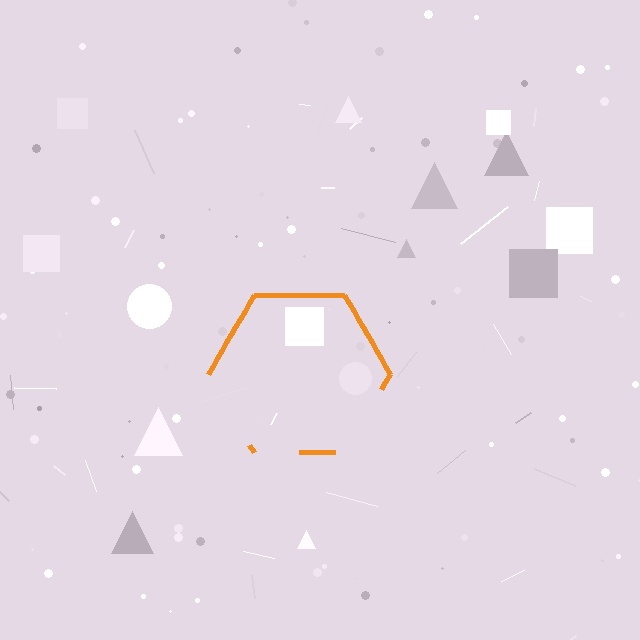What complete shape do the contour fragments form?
The contour fragments form a hexagon.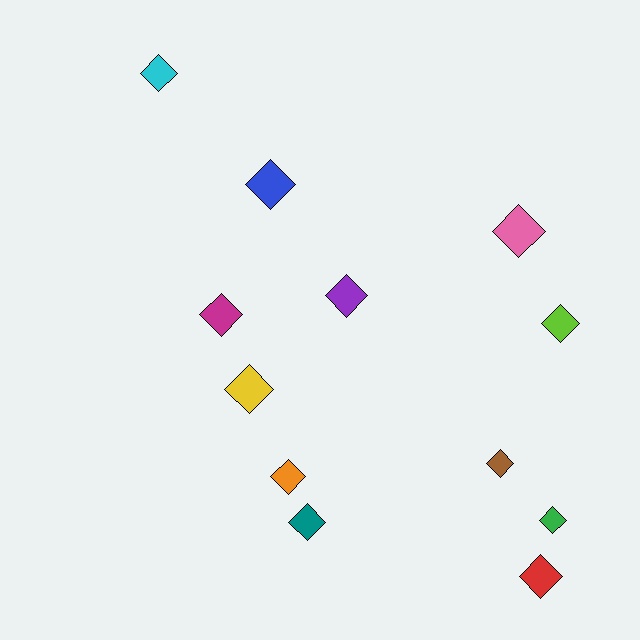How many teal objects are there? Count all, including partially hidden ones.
There is 1 teal object.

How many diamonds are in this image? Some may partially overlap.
There are 12 diamonds.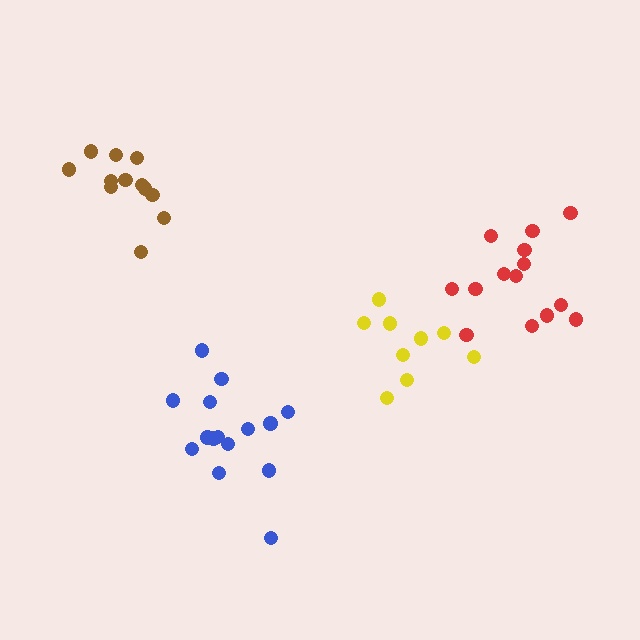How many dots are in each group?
Group 1: 14 dots, Group 2: 15 dots, Group 3: 9 dots, Group 4: 12 dots (50 total).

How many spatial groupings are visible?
There are 4 spatial groupings.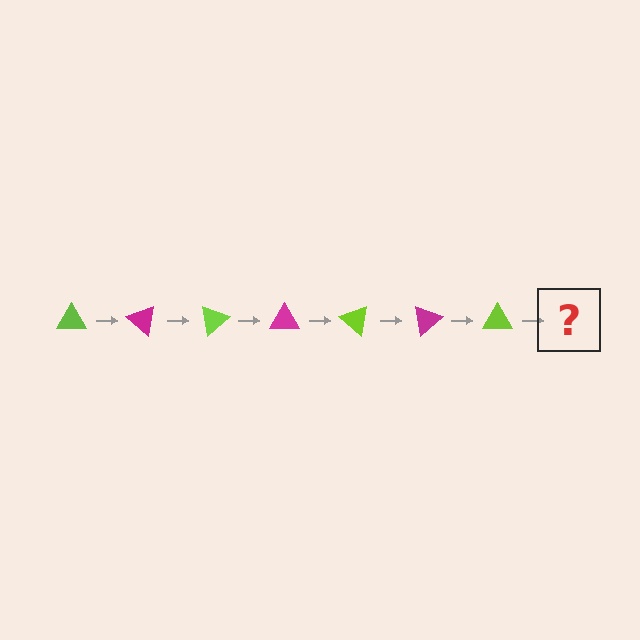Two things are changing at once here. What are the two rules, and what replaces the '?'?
The two rules are that it rotates 40 degrees each step and the color cycles through lime and magenta. The '?' should be a magenta triangle, rotated 280 degrees from the start.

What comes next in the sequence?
The next element should be a magenta triangle, rotated 280 degrees from the start.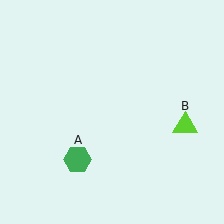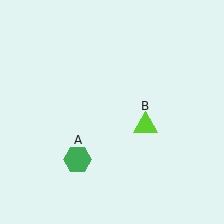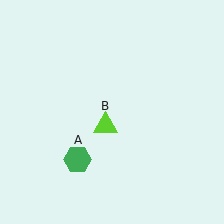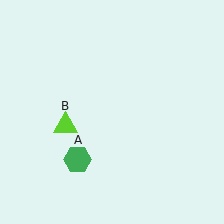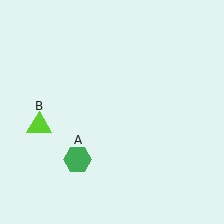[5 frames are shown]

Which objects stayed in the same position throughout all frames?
Green hexagon (object A) remained stationary.